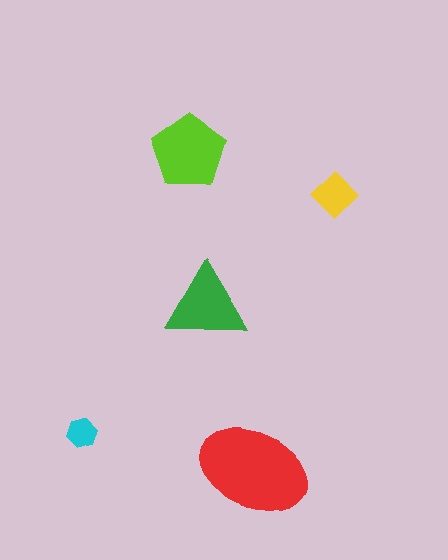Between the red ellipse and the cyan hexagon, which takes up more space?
The red ellipse.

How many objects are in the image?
There are 5 objects in the image.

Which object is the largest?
The red ellipse.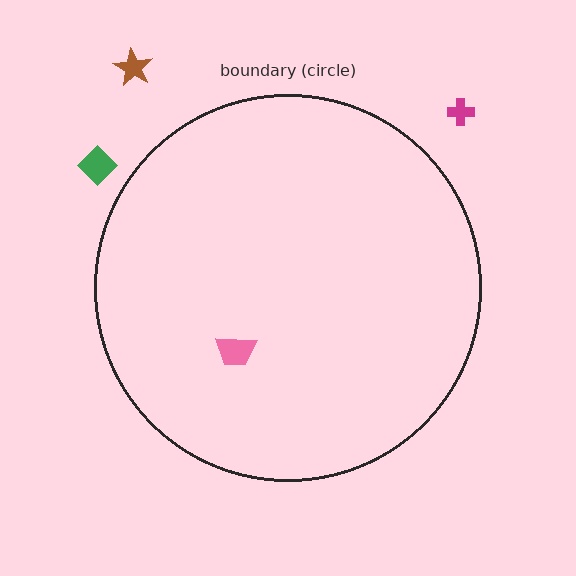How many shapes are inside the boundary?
1 inside, 3 outside.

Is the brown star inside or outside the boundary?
Outside.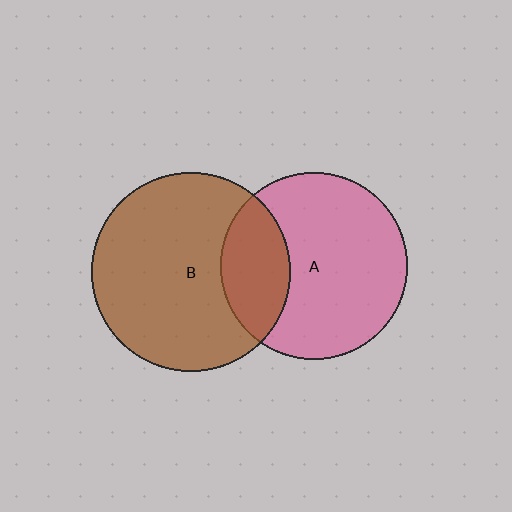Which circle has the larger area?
Circle B (brown).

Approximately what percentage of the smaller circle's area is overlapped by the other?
Approximately 25%.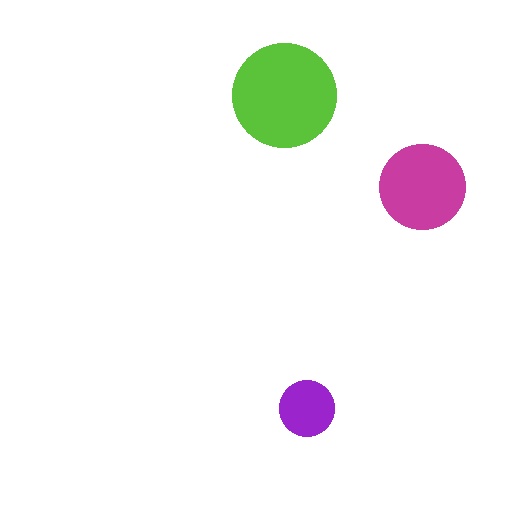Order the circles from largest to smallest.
the lime one, the magenta one, the purple one.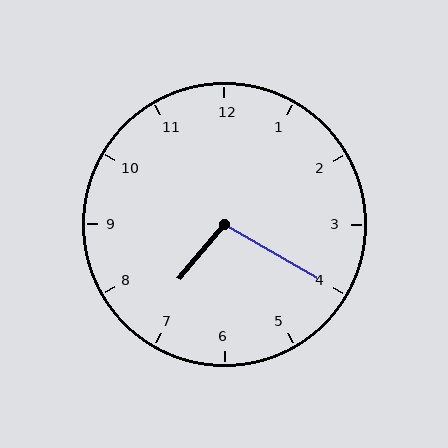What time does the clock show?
7:20.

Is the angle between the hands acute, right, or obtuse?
It is obtuse.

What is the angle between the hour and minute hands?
Approximately 100 degrees.